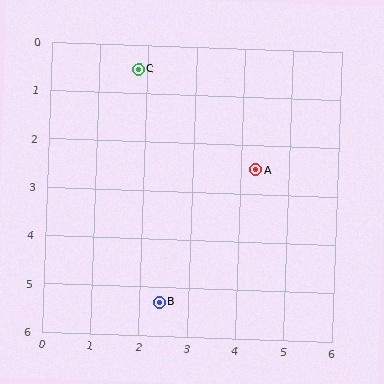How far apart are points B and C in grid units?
Points B and C are about 4.8 grid units apart.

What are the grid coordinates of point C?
Point C is at approximately (1.8, 0.5).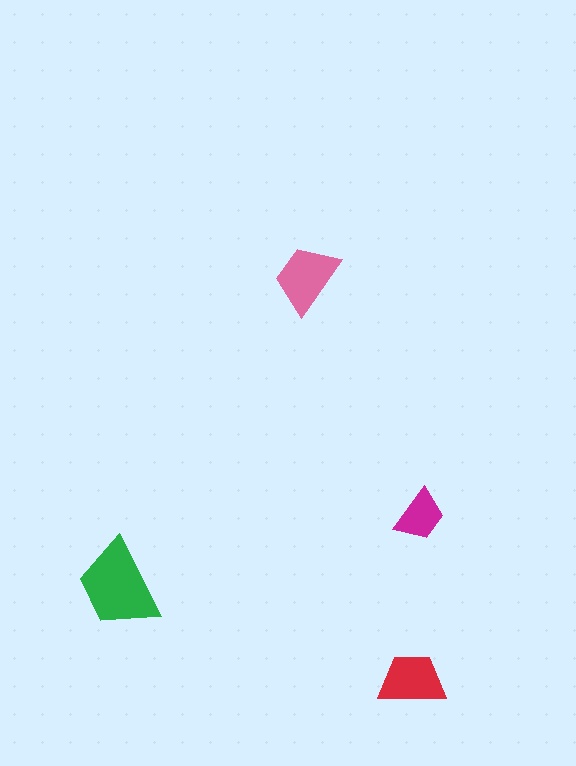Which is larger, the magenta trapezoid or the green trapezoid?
The green one.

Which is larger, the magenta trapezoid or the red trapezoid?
The red one.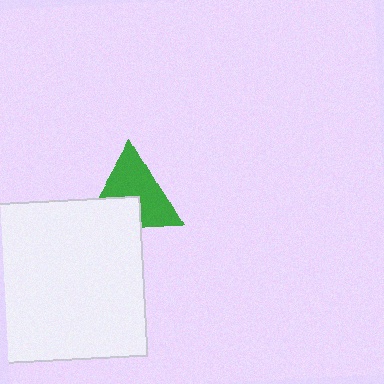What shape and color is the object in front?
The object in front is a white rectangle.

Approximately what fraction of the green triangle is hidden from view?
Roughly 35% of the green triangle is hidden behind the white rectangle.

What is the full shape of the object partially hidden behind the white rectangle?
The partially hidden object is a green triangle.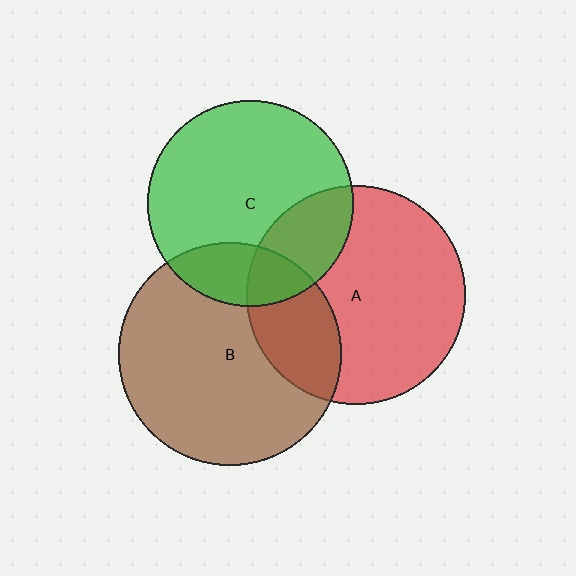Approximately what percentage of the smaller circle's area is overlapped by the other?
Approximately 25%.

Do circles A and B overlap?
Yes.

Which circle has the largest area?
Circle B (brown).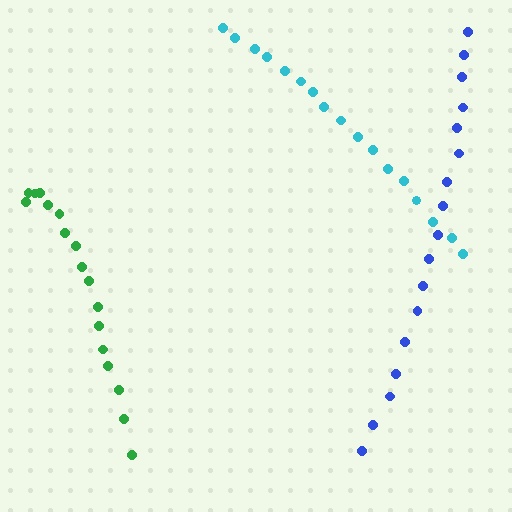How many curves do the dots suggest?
There are 3 distinct paths.